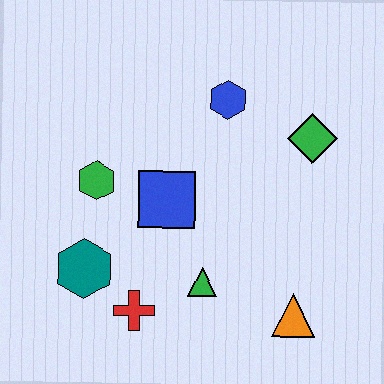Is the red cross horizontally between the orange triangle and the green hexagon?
Yes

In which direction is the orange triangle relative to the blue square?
The orange triangle is to the right of the blue square.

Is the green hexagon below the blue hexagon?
Yes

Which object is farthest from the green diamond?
The teal hexagon is farthest from the green diamond.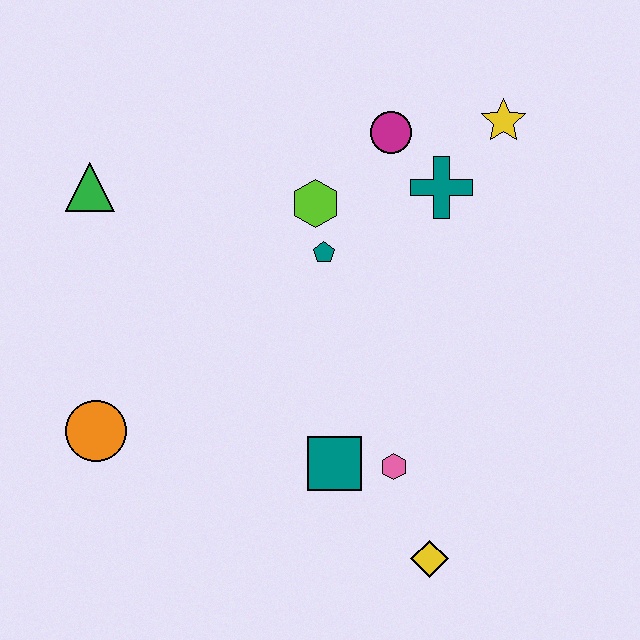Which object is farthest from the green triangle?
The yellow diamond is farthest from the green triangle.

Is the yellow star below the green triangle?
No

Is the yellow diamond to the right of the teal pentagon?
Yes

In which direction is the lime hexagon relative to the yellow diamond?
The lime hexagon is above the yellow diamond.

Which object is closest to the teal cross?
The magenta circle is closest to the teal cross.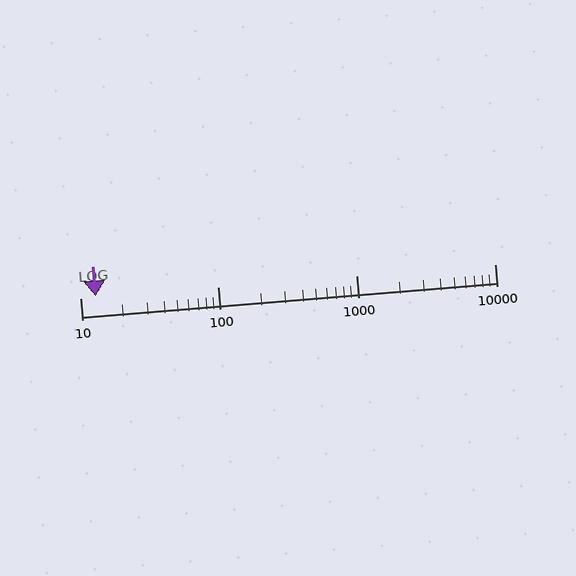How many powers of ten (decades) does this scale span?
The scale spans 3 decades, from 10 to 10000.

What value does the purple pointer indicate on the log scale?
The pointer indicates approximately 13.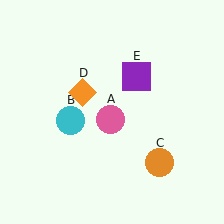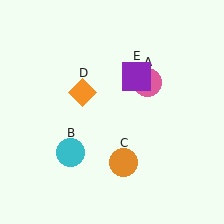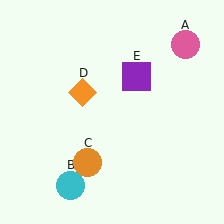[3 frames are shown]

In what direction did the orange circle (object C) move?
The orange circle (object C) moved left.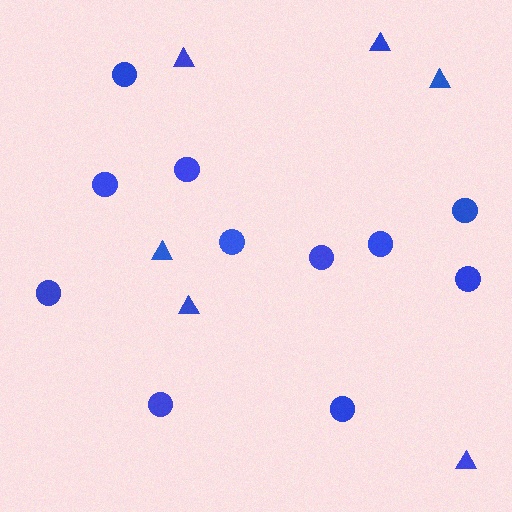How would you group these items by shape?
There are 2 groups: one group of triangles (6) and one group of circles (11).